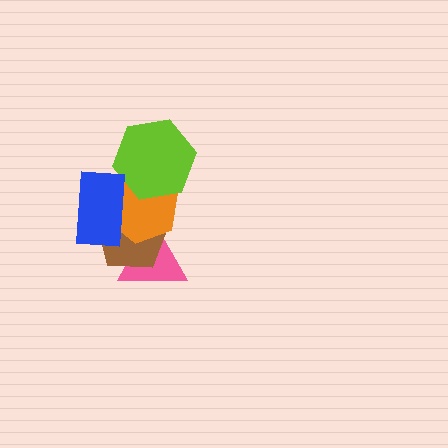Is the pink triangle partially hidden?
Yes, it is partially covered by another shape.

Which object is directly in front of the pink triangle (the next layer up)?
The brown pentagon is directly in front of the pink triangle.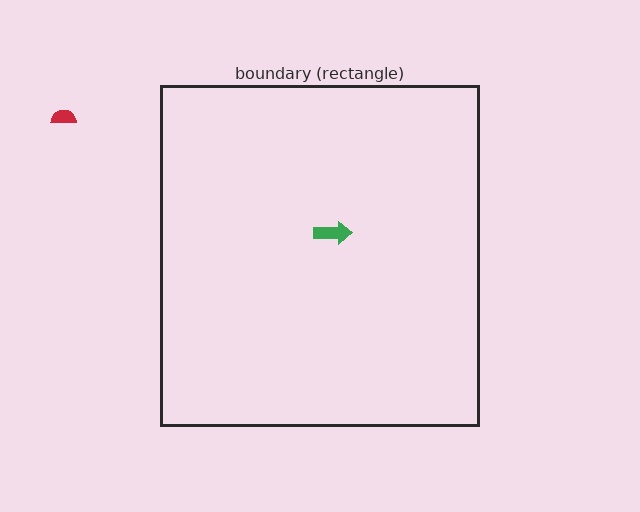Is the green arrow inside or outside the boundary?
Inside.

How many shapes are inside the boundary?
1 inside, 1 outside.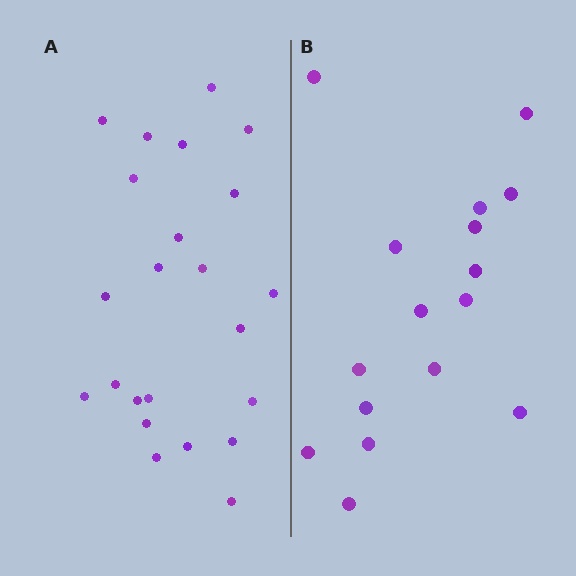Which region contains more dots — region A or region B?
Region A (the left region) has more dots.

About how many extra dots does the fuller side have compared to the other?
Region A has roughly 8 or so more dots than region B.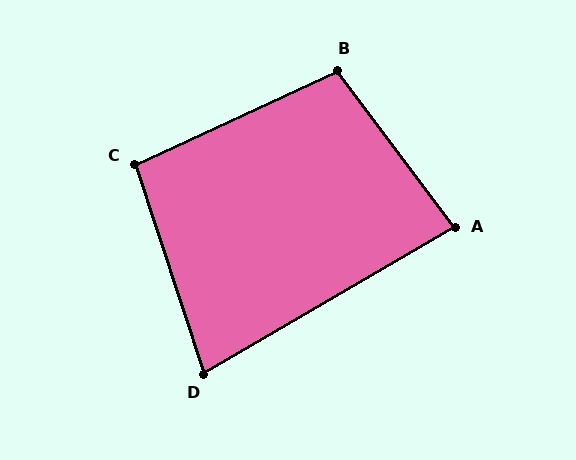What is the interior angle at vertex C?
Approximately 97 degrees (obtuse).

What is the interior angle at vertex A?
Approximately 83 degrees (acute).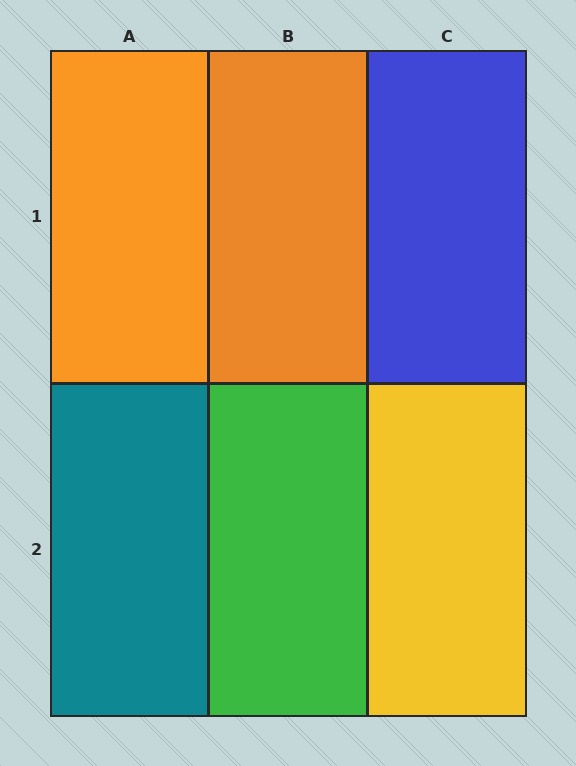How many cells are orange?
2 cells are orange.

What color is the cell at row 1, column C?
Blue.